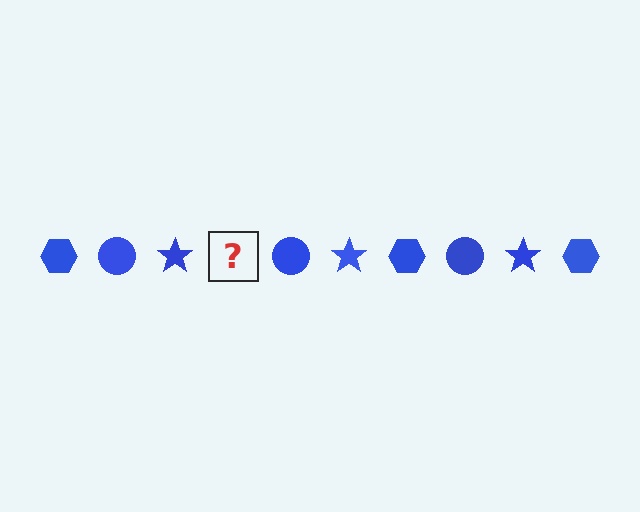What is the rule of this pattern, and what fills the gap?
The rule is that the pattern cycles through hexagon, circle, star shapes in blue. The gap should be filled with a blue hexagon.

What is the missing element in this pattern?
The missing element is a blue hexagon.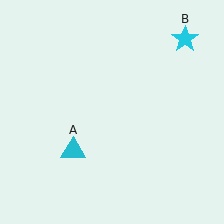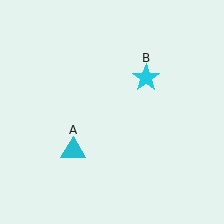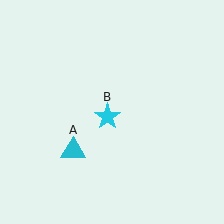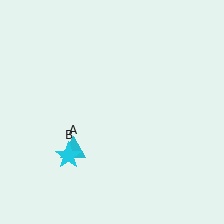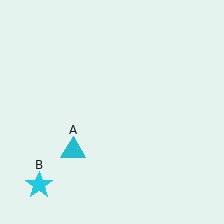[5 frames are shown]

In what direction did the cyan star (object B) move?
The cyan star (object B) moved down and to the left.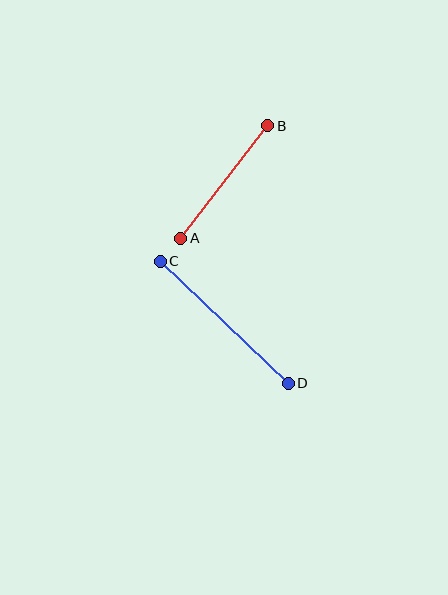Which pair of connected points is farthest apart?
Points C and D are farthest apart.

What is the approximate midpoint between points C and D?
The midpoint is at approximately (224, 322) pixels.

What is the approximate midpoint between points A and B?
The midpoint is at approximately (224, 182) pixels.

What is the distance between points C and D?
The distance is approximately 177 pixels.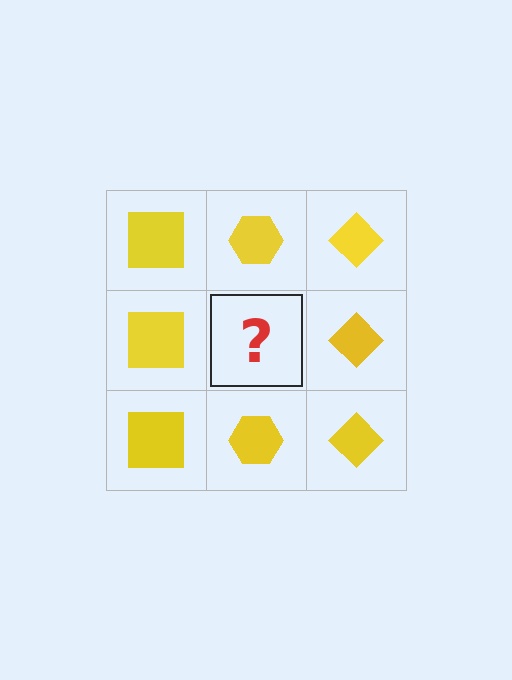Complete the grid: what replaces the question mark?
The question mark should be replaced with a yellow hexagon.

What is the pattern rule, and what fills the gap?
The rule is that each column has a consistent shape. The gap should be filled with a yellow hexagon.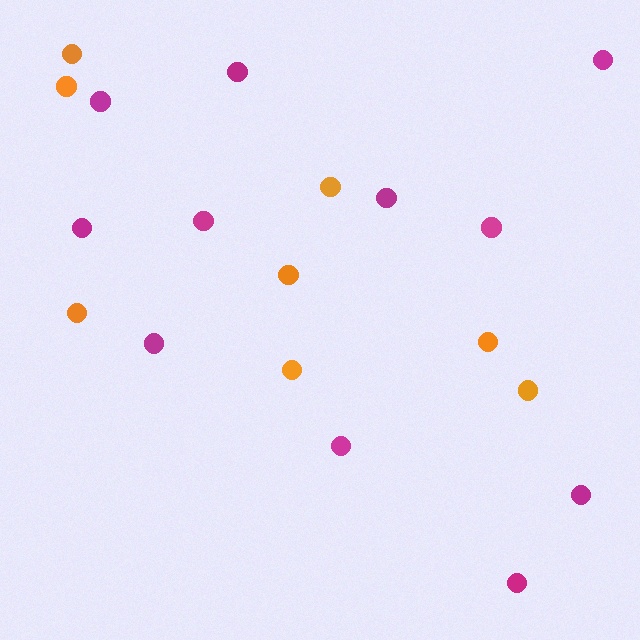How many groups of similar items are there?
There are 2 groups: one group of magenta circles (11) and one group of orange circles (8).